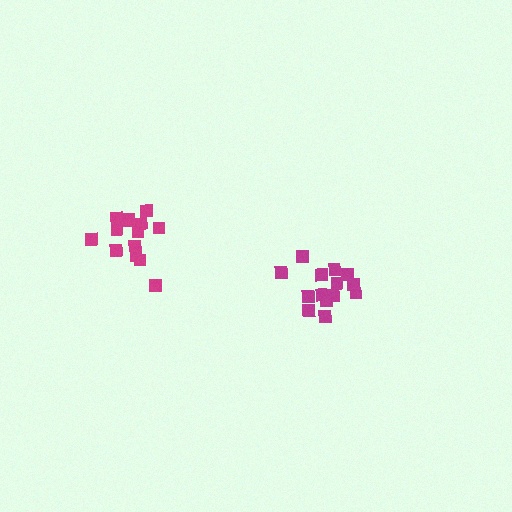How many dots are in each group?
Group 1: 15 dots, Group 2: 15 dots (30 total).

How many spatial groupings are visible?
There are 2 spatial groupings.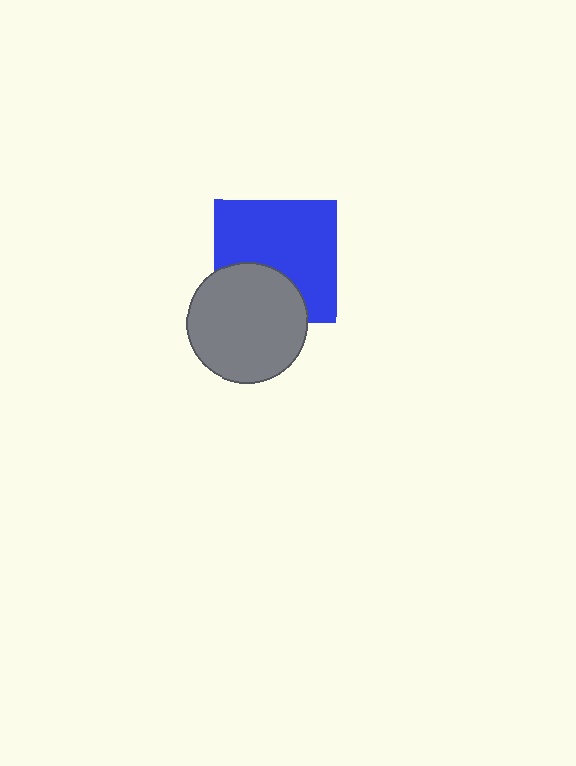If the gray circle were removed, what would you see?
You would see the complete blue square.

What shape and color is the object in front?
The object in front is a gray circle.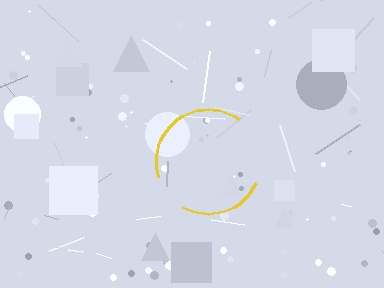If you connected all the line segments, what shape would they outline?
They would outline a circle.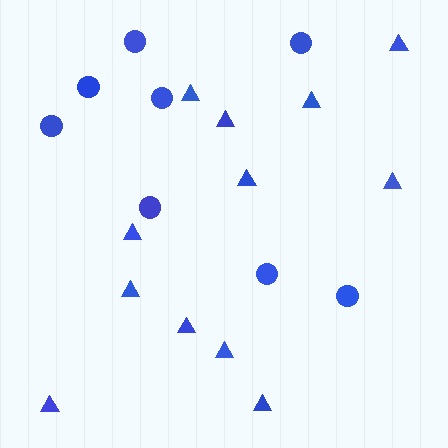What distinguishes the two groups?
There are 2 groups: one group of triangles (12) and one group of circles (8).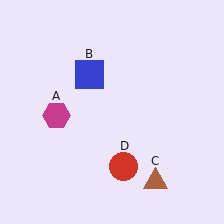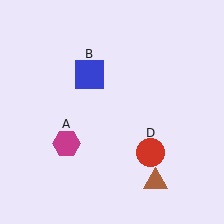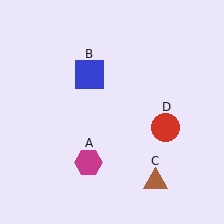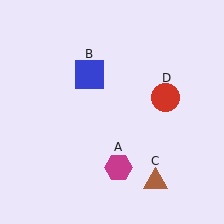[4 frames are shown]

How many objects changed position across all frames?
2 objects changed position: magenta hexagon (object A), red circle (object D).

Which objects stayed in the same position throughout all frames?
Blue square (object B) and brown triangle (object C) remained stationary.